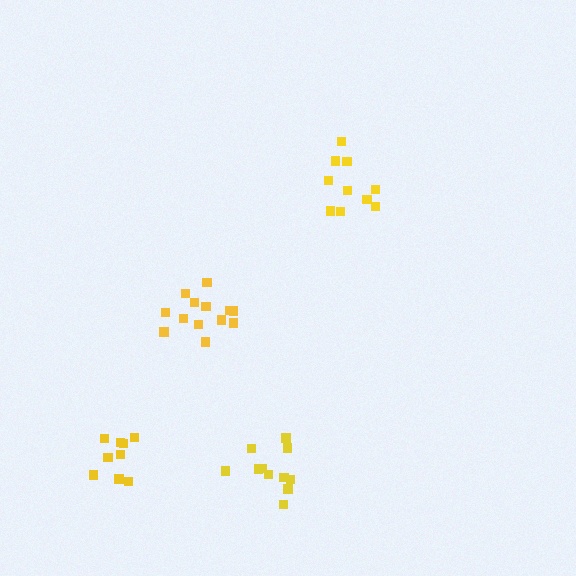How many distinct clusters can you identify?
There are 4 distinct clusters.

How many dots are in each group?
Group 1: 9 dots, Group 2: 11 dots, Group 3: 10 dots, Group 4: 13 dots (43 total).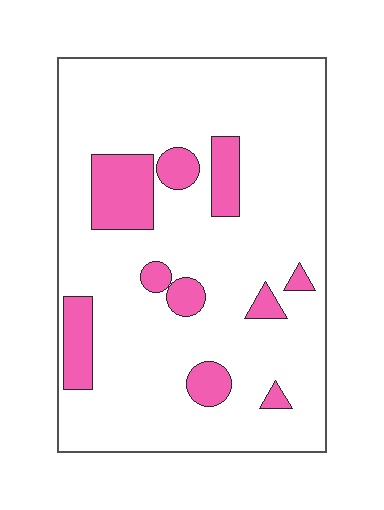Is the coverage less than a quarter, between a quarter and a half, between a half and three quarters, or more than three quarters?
Less than a quarter.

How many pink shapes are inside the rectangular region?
10.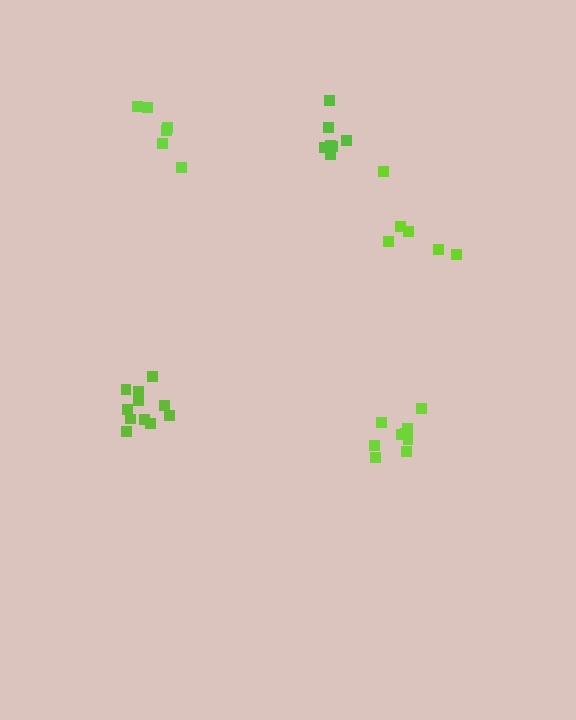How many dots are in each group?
Group 1: 10 dots, Group 2: 7 dots, Group 3: 6 dots, Group 4: 6 dots, Group 5: 11 dots (40 total).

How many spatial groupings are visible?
There are 5 spatial groupings.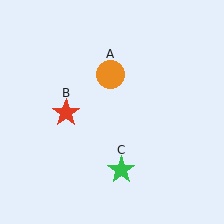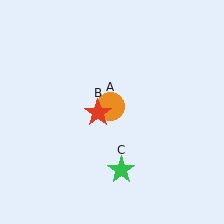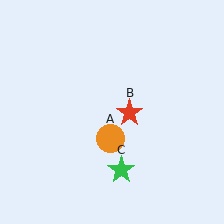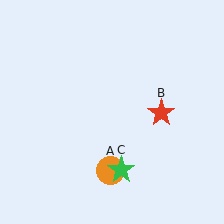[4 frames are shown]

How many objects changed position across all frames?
2 objects changed position: orange circle (object A), red star (object B).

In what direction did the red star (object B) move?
The red star (object B) moved right.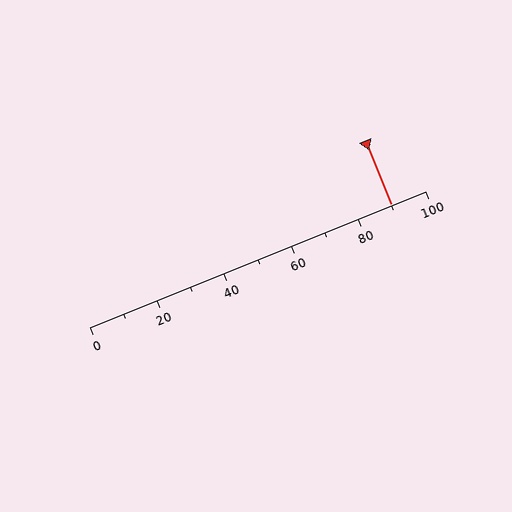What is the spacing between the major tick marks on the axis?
The major ticks are spaced 20 apart.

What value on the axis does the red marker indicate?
The marker indicates approximately 90.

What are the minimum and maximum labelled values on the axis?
The axis runs from 0 to 100.